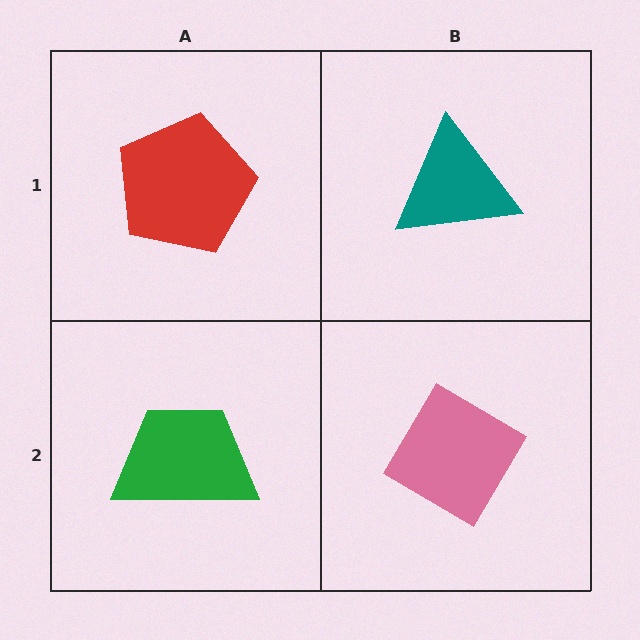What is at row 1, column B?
A teal triangle.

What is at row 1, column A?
A red pentagon.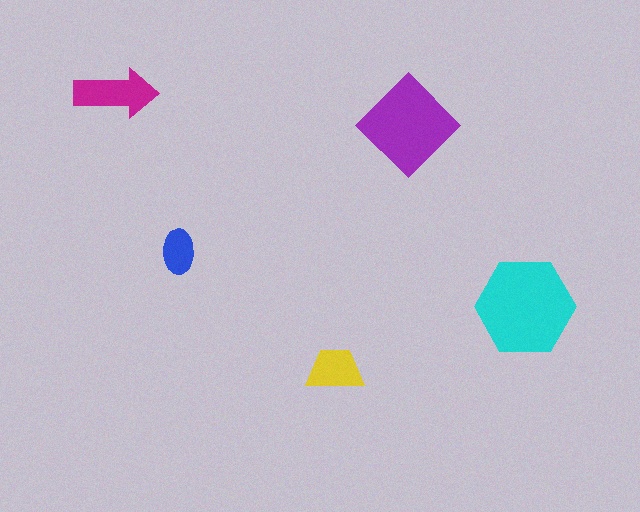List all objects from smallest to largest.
The blue ellipse, the yellow trapezoid, the magenta arrow, the purple diamond, the cyan hexagon.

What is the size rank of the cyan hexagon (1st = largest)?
1st.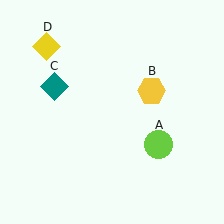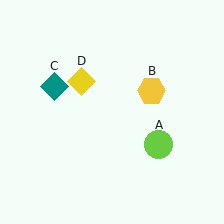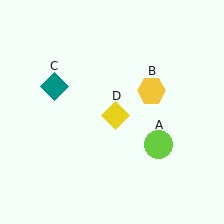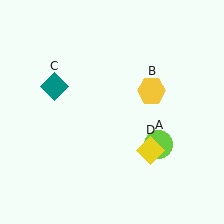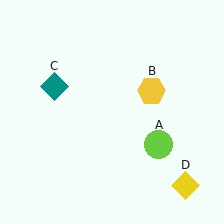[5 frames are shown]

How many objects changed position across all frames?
1 object changed position: yellow diamond (object D).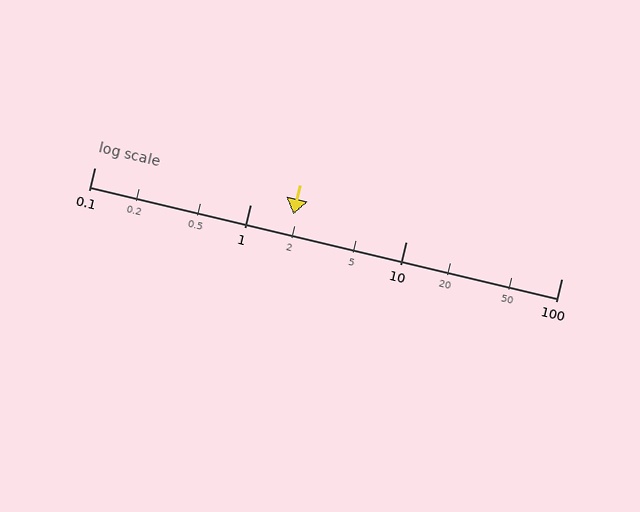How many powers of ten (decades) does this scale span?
The scale spans 3 decades, from 0.1 to 100.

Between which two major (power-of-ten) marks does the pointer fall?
The pointer is between 1 and 10.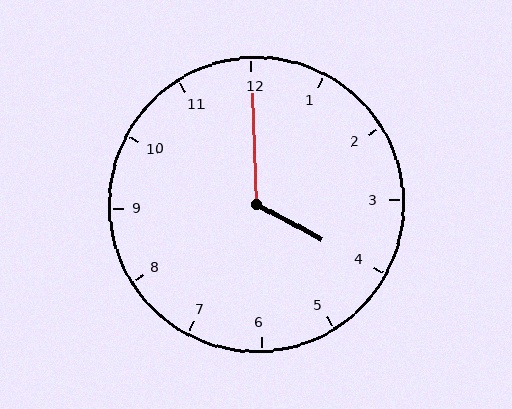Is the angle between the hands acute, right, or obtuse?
It is obtuse.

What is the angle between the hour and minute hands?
Approximately 120 degrees.